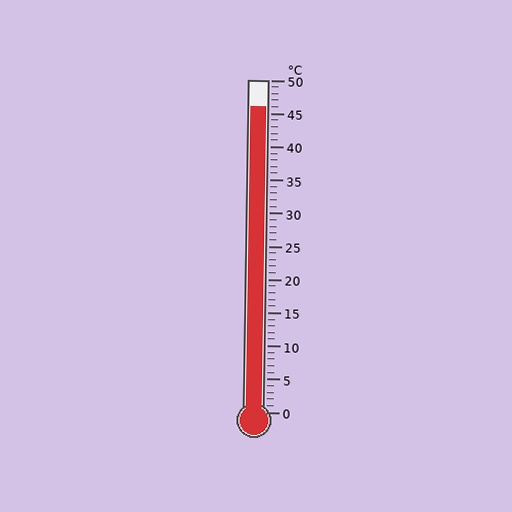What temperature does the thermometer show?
The thermometer shows approximately 46°C.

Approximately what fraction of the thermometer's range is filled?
The thermometer is filled to approximately 90% of its range.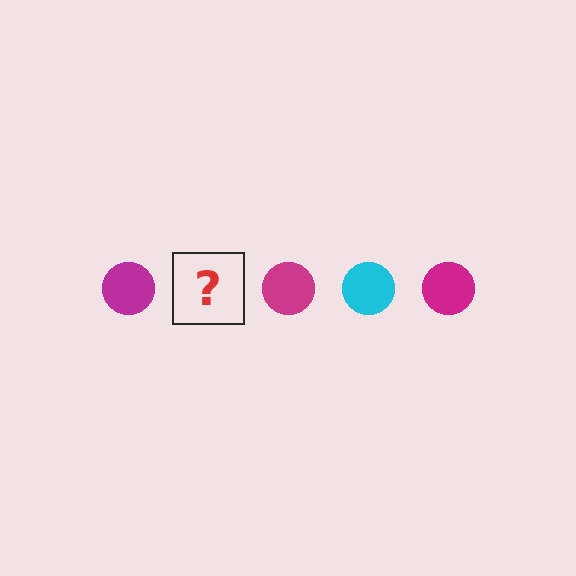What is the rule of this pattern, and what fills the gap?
The rule is that the pattern cycles through magenta, cyan circles. The gap should be filled with a cyan circle.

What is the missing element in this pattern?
The missing element is a cyan circle.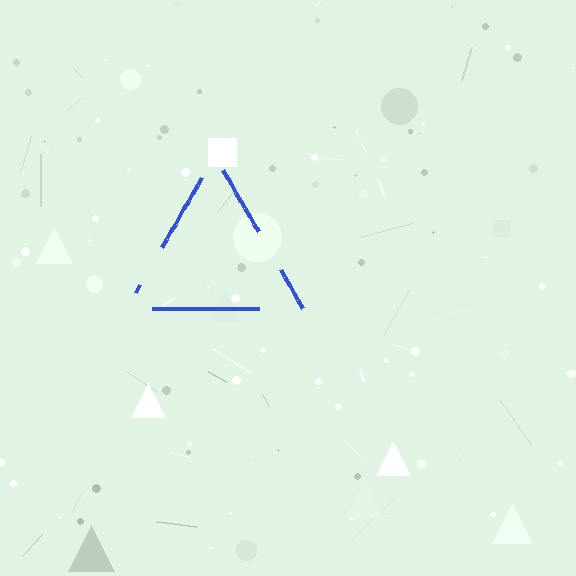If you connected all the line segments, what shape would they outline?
They would outline a triangle.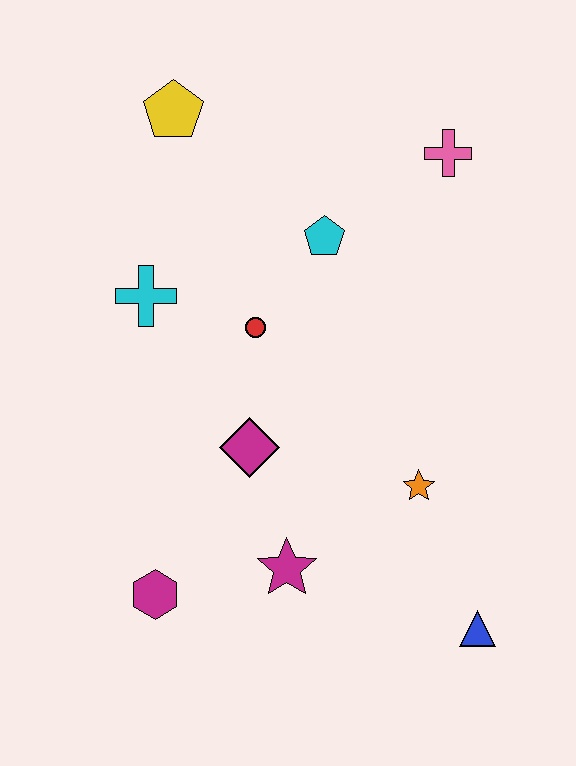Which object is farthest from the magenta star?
The yellow pentagon is farthest from the magenta star.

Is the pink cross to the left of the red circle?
No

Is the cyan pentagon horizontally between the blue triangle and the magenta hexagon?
Yes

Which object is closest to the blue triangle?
The orange star is closest to the blue triangle.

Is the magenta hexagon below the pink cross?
Yes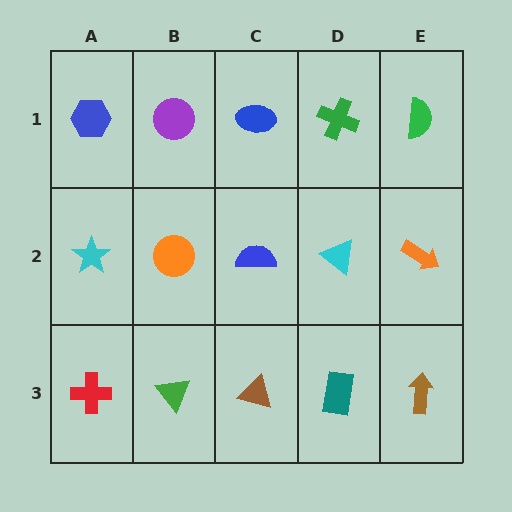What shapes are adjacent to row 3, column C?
A blue semicircle (row 2, column C), a green triangle (row 3, column B), a teal rectangle (row 3, column D).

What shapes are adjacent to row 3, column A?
A cyan star (row 2, column A), a green triangle (row 3, column B).